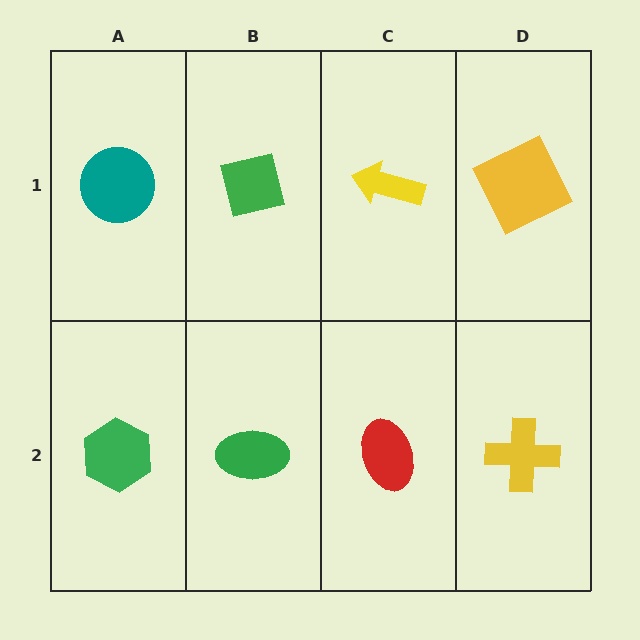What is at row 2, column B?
A green ellipse.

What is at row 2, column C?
A red ellipse.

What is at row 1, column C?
A yellow arrow.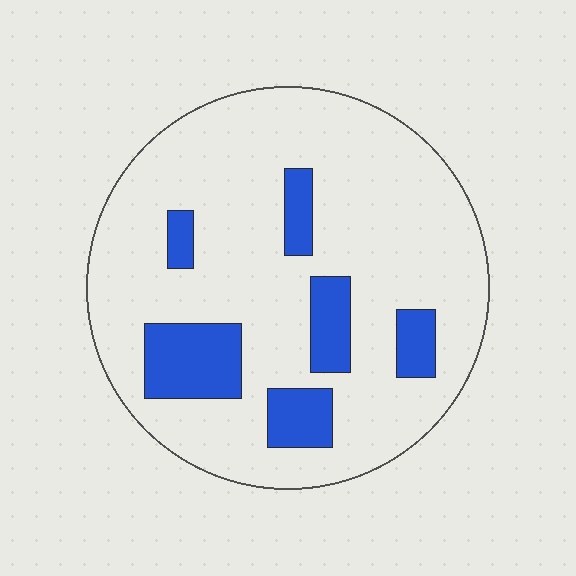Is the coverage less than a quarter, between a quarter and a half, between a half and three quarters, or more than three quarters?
Less than a quarter.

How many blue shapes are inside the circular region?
6.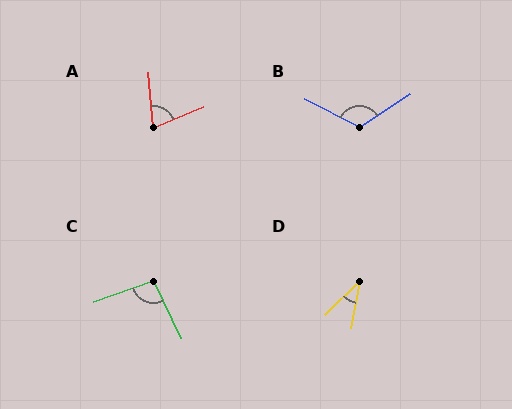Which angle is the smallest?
D, at approximately 35 degrees.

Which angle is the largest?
B, at approximately 120 degrees.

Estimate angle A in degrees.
Approximately 72 degrees.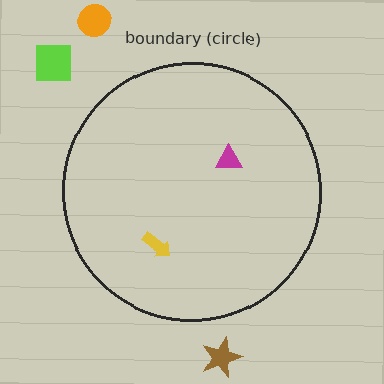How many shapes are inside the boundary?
2 inside, 3 outside.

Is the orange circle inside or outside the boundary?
Outside.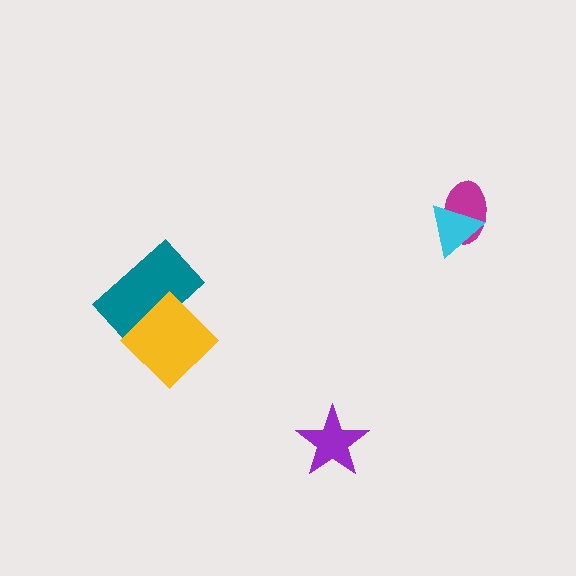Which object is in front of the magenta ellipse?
The cyan triangle is in front of the magenta ellipse.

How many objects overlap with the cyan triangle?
1 object overlaps with the cyan triangle.